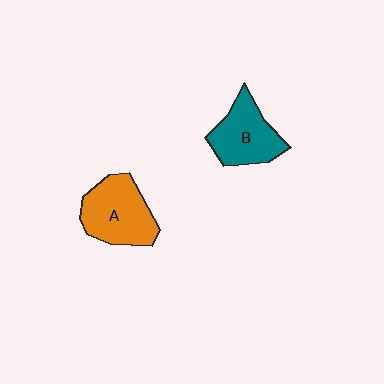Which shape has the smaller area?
Shape B (teal).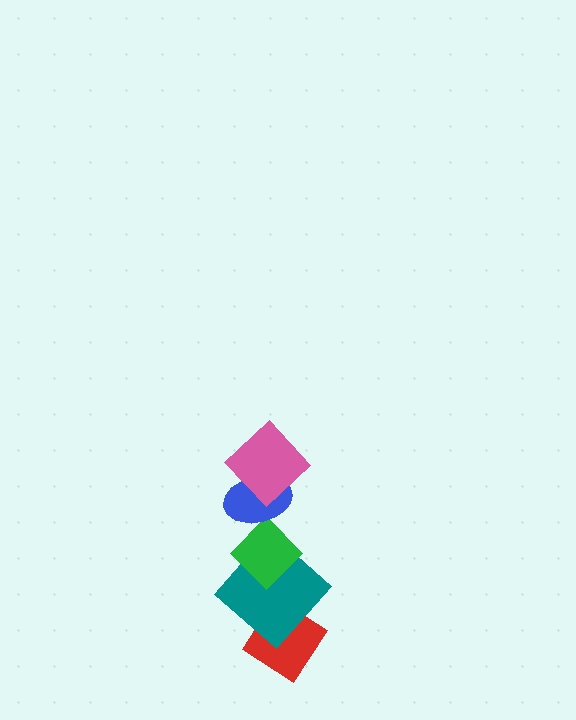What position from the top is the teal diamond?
The teal diamond is 4th from the top.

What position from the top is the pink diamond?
The pink diamond is 1st from the top.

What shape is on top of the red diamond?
The teal diamond is on top of the red diamond.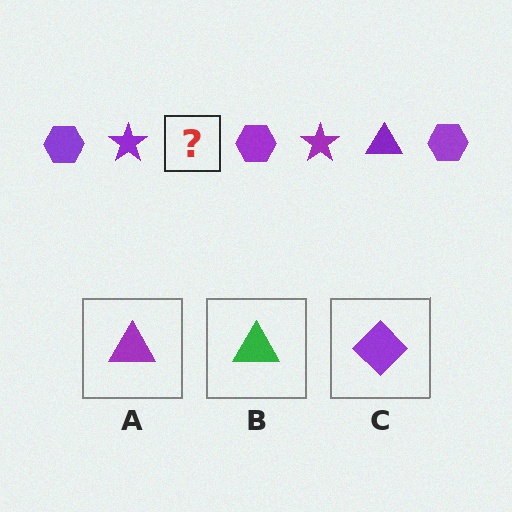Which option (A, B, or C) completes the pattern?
A.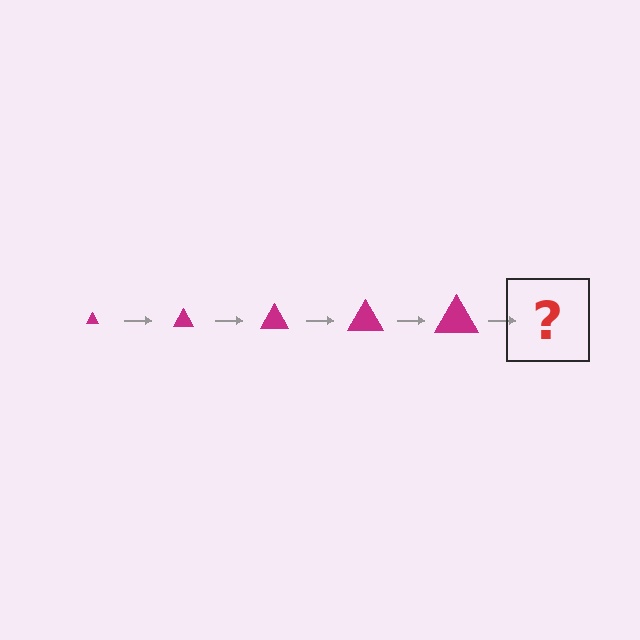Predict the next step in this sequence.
The next step is a magenta triangle, larger than the previous one.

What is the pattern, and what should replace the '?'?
The pattern is that the triangle gets progressively larger each step. The '?' should be a magenta triangle, larger than the previous one.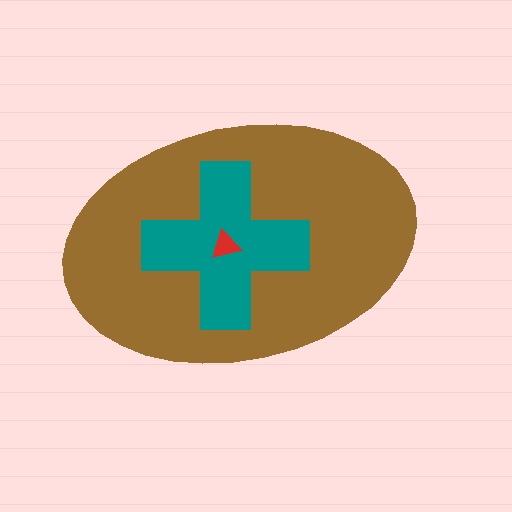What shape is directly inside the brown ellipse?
The teal cross.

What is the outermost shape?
The brown ellipse.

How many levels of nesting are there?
3.